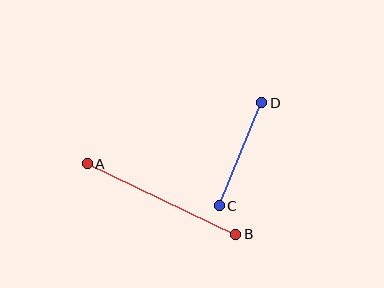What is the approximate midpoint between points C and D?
The midpoint is at approximately (241, 154) pixels.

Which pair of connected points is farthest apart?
Points A and B are farthest apart.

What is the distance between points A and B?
The distance is approximately 164 pixels.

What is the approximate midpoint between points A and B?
The midpoint is at approximately (162, 199) pixels.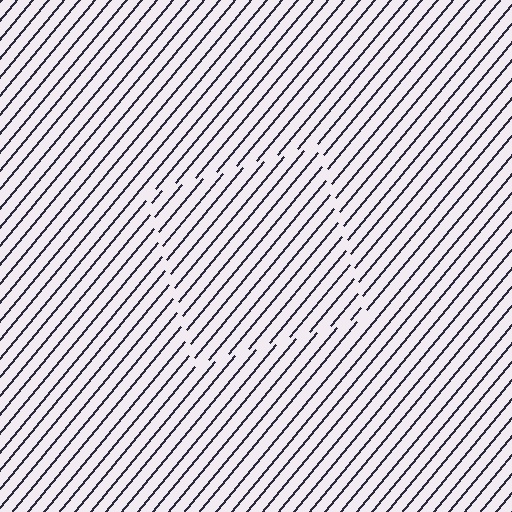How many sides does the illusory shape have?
4 sides — the line-ends trace a square.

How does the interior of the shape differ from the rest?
The interior of the shape contains the same grating, shifted by half a period — the contour is defined by the phase discontinuity where line-ends from the inner and outer gratings abut.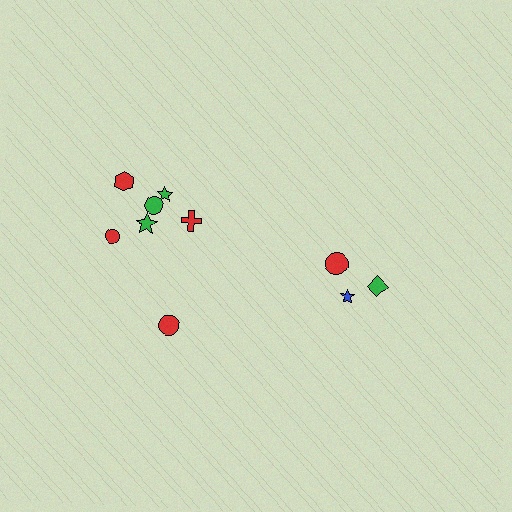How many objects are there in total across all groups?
There are 10 objects.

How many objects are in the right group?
There are 3 objects.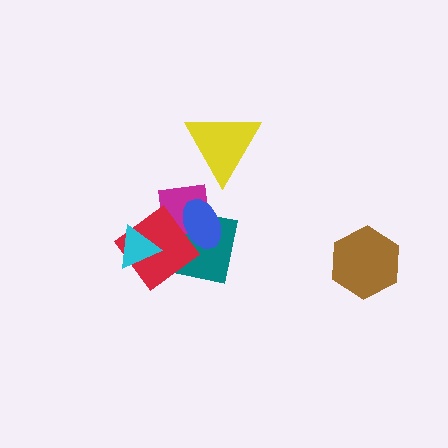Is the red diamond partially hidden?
Yes, it is partially covered by another shape.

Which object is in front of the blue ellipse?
The red diamond is in front of the blue ellipse.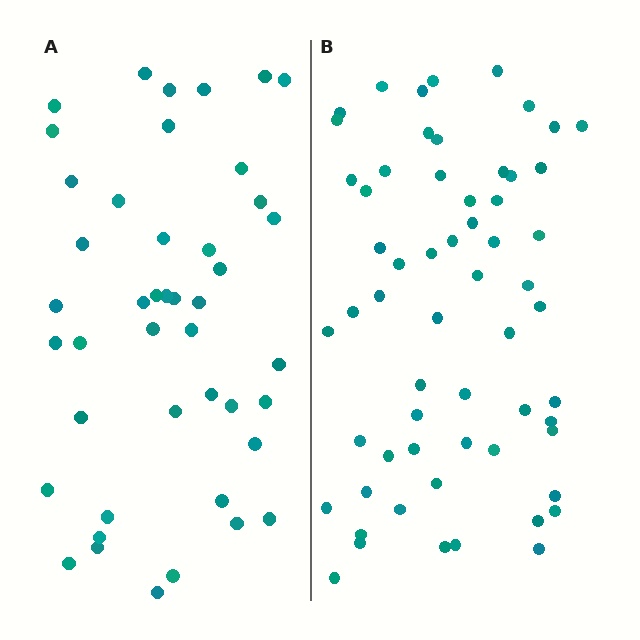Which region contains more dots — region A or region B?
Region B (the right region) has more dots.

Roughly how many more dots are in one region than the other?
Region B has approximately 15 more dots than region A.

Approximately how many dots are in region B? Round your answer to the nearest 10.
About 60 dots.